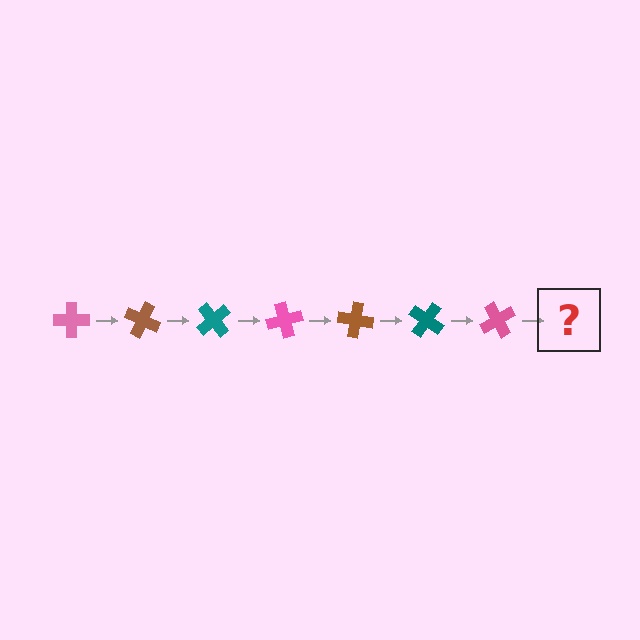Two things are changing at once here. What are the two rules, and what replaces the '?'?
The two rules are that it rotates 25 degrees each step and the color cycles through pink, brown, and teal. The '?' should be a brown cross, rotated 175 degrees from the start.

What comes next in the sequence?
The next element should be a brown cross, rotated 175 degrees from the start.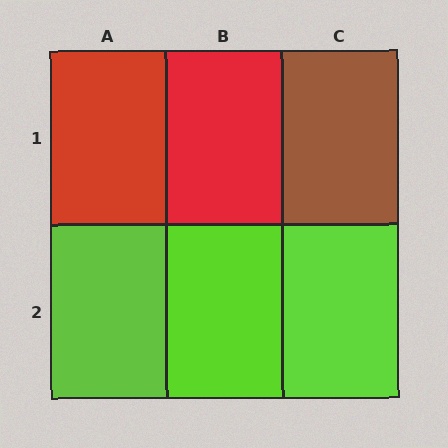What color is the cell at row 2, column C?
Lime.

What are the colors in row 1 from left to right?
Red, red, brown.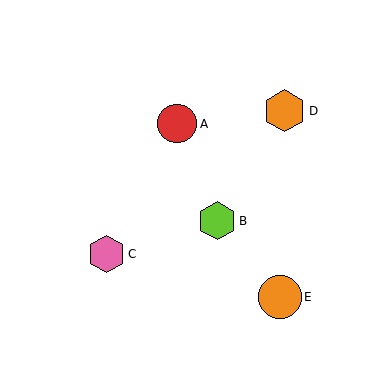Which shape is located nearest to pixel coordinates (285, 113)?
The orange hexagon (labeled D) at (285, 111) is nearest to that location.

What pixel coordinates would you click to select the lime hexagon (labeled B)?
Click at (217, 221) to select the lime hexagon B.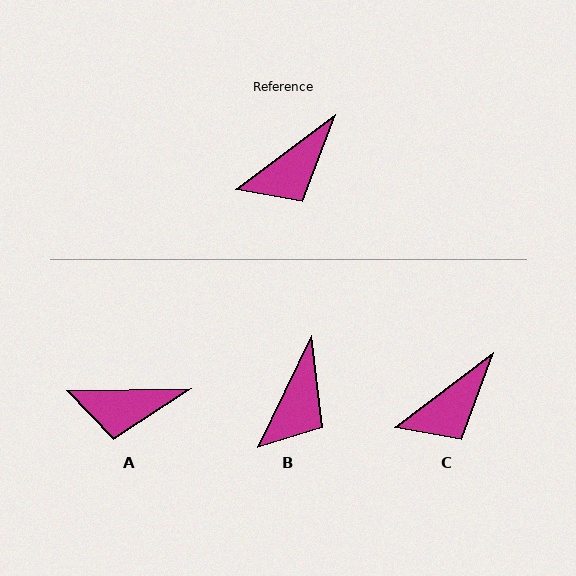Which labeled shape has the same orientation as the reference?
C.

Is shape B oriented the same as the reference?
No, it is off by about 27 degrees.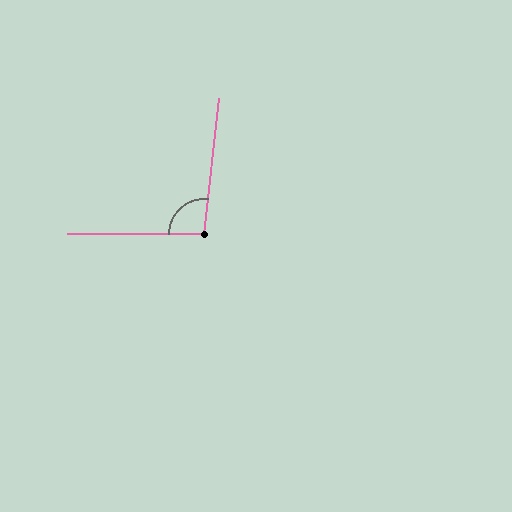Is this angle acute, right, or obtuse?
It is obtuse.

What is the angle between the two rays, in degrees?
Approximately 97 degrees.